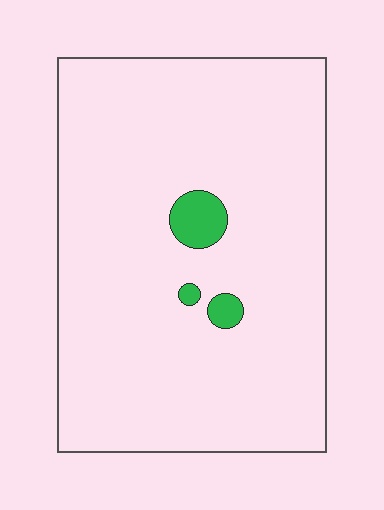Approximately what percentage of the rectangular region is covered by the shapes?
Approximately 5%.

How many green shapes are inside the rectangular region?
3.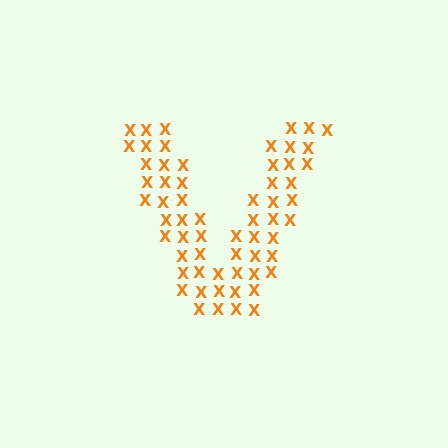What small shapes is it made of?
It is made of small letter X's.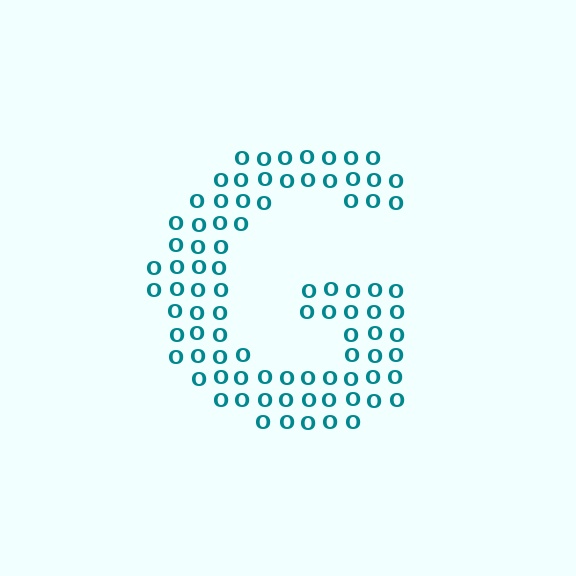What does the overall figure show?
The overall figure shows the letter G.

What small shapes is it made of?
It is made of small letter O's.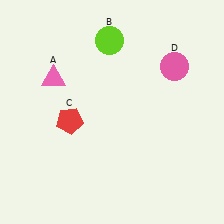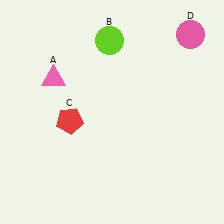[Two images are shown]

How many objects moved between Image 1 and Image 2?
1 object moved between the two images.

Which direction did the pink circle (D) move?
The pink circle (D) moved up.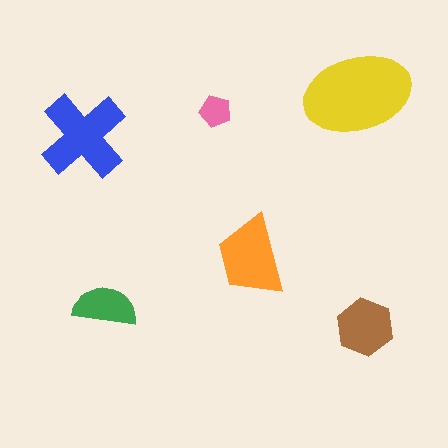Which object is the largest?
The yellow ellipse.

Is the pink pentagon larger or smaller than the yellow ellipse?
Smaller.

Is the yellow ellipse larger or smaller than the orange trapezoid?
Larger.